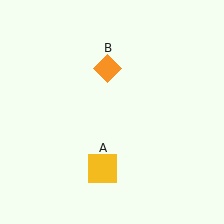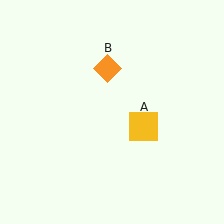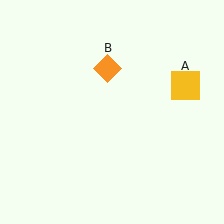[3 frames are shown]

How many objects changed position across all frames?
1 object changed position: yellow square (object A).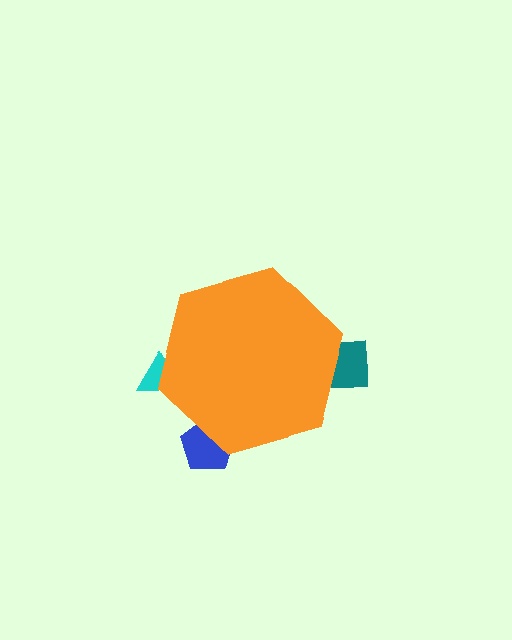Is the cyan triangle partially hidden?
Yes, the cyan triangle is partially hidden behind the orange hexagon.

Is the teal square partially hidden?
Yes, the teal square is partially hidden behind the orange hexagon.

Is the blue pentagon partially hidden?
Yes, the blue pentagon is partially hidden behind the orange hexagon.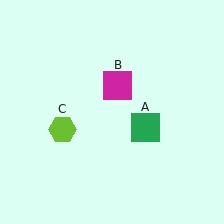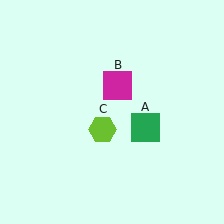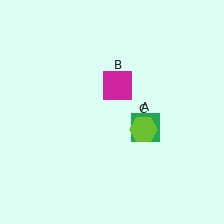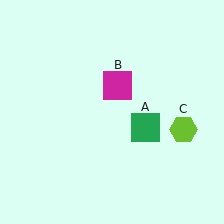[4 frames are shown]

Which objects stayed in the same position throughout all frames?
Green square (object A) and magenta square (object B) remained stationary.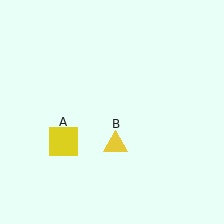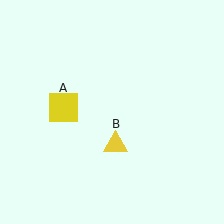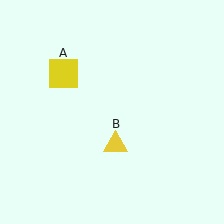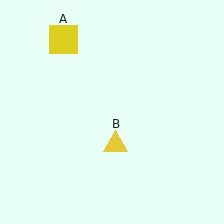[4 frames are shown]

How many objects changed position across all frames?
1 object changed position: yellow square (object A).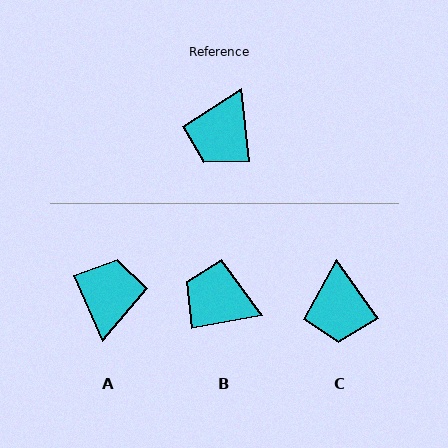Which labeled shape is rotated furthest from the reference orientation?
A, about 163 degrees away.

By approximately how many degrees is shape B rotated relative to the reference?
Approximately 87 degrees clockwise.